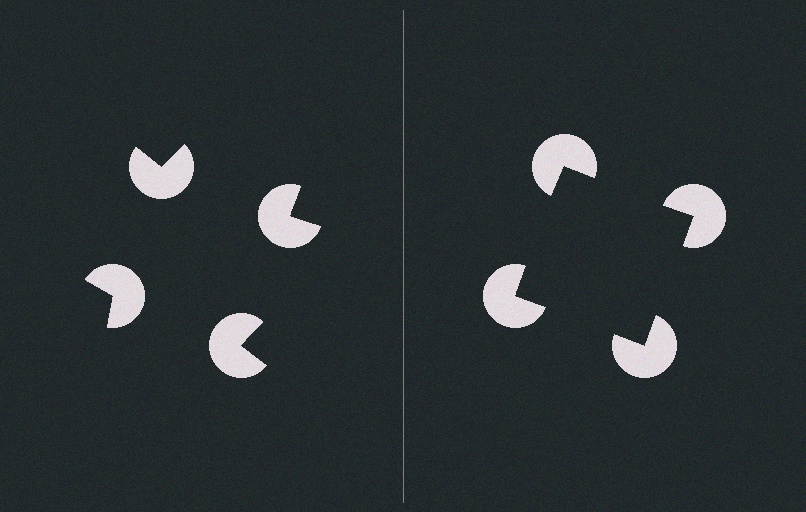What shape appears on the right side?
An illusory square.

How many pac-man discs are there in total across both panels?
8 — 4 on each side.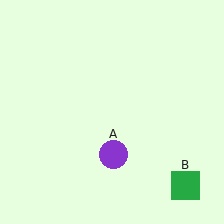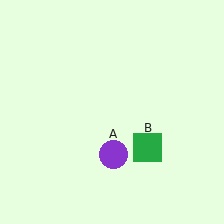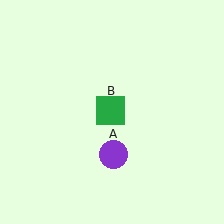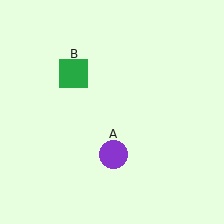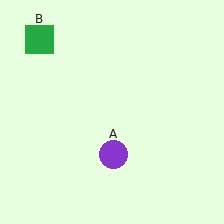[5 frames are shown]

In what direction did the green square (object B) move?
The green square (object B) moved up and to the left.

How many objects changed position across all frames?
1 object changed position: green square (object B).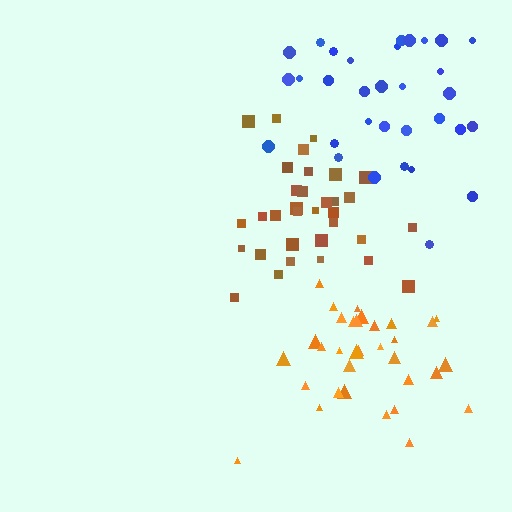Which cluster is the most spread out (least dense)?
Blue.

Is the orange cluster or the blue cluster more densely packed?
Orange.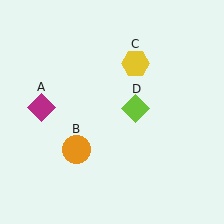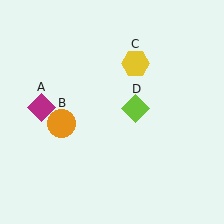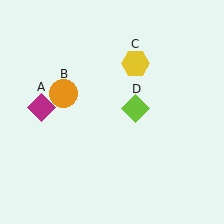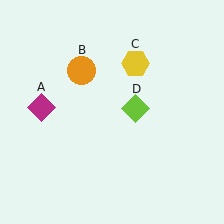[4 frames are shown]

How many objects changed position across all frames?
1 object changed position: orange circle (object B).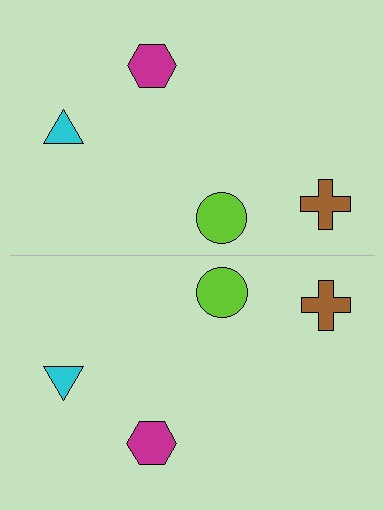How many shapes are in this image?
There are 8 shapes in this image.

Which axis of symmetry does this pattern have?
The pattern has a horizontal axis of symmetry running through the center of the image.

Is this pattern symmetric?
Yes, this pattern has bilateral (reflection) symmetry.